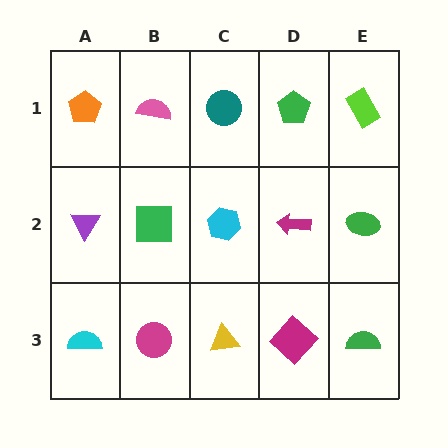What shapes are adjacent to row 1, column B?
A green square (row 2, column B), an orange pentagon (row 1, column A), a teal circle (row 1, column C).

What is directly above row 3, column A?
A purple triangle.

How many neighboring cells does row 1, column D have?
3.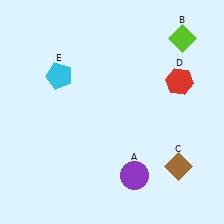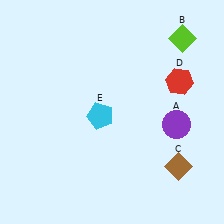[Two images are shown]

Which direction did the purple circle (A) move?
The purple circle (A) moved up.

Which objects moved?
The objects that moved are: the purple circle (A), the cyan pentagon (E).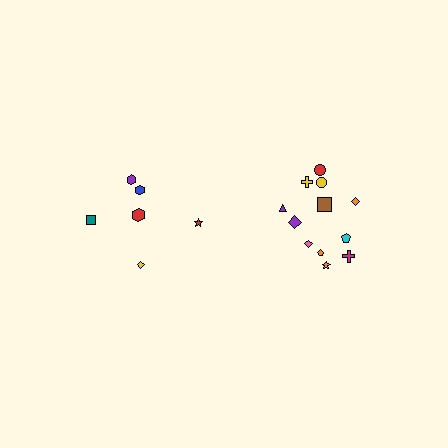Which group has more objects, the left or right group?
The right group.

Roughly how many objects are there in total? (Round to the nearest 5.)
Roughly 20 objects in total.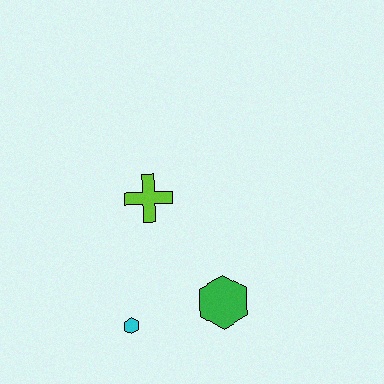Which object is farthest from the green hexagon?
The lime cross is farthest from the green hexagon.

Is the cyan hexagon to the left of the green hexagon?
Yes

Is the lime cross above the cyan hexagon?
Yes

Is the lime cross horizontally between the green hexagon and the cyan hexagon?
Yes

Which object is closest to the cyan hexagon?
The green hexagon is closest to the cyan hexagon.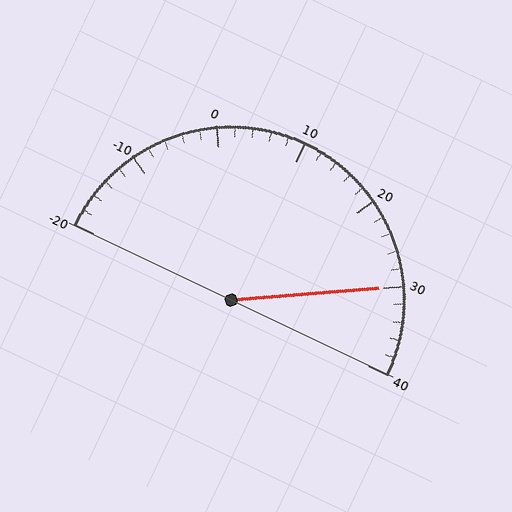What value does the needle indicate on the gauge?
The needle indicates approximately 30.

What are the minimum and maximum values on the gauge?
The gauge ranges from -20 to 40.